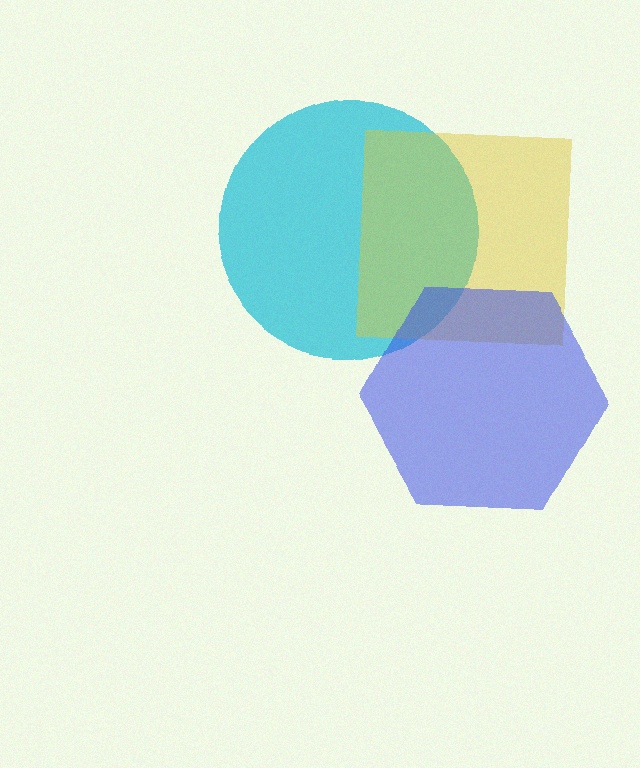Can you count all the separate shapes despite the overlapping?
Yes, there are 3 separate shapes.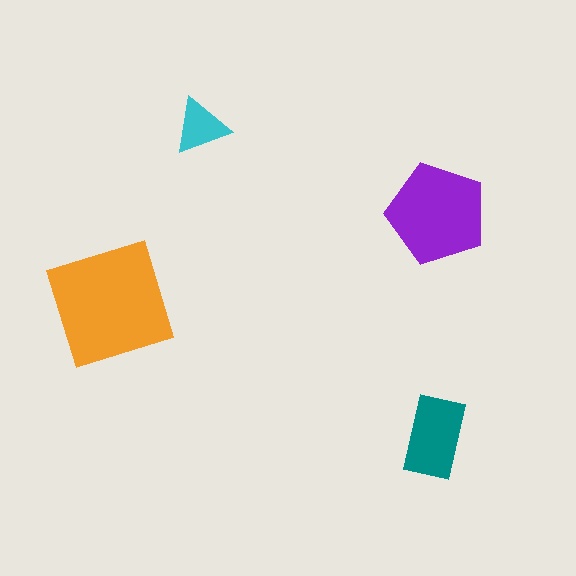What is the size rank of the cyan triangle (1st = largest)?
4th.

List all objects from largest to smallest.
The orange square, the purple pentagon, the teal rectangle, the cyan triangle.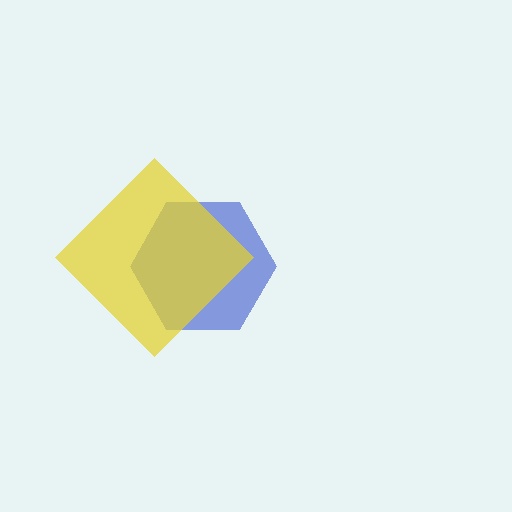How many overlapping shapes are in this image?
There are 2 overlapping shapes in the image.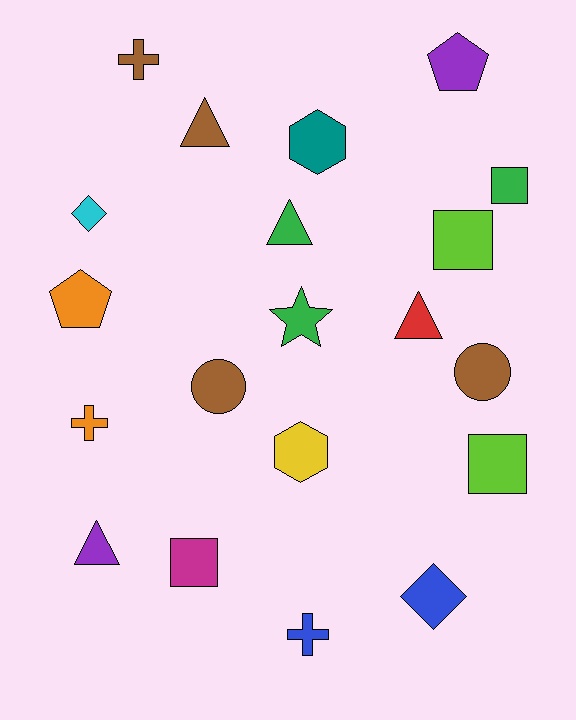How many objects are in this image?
There are 20 objects.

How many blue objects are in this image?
There are 2 blue objects.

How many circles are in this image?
There are 2 circles.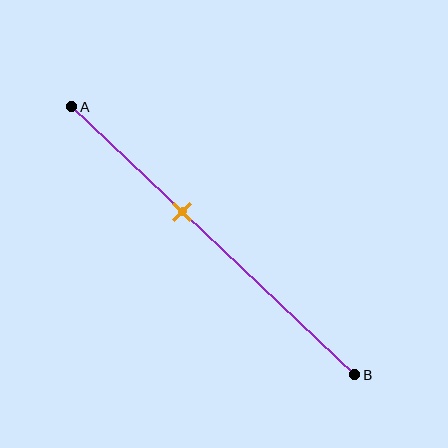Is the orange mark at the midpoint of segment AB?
No, the mark is at about 40% from A, not at the 50% midpoint.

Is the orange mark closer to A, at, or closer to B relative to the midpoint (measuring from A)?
The orange mark is closer to point A than the midpoint of segment AB.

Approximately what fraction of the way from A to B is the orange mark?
The orange mark is approximately 40% of the way from A to B.